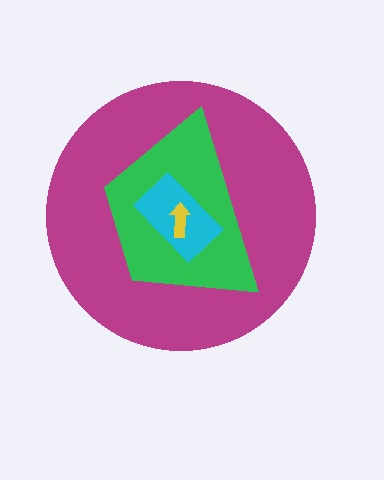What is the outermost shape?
The magenta circle.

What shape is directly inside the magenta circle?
The green trapezoid.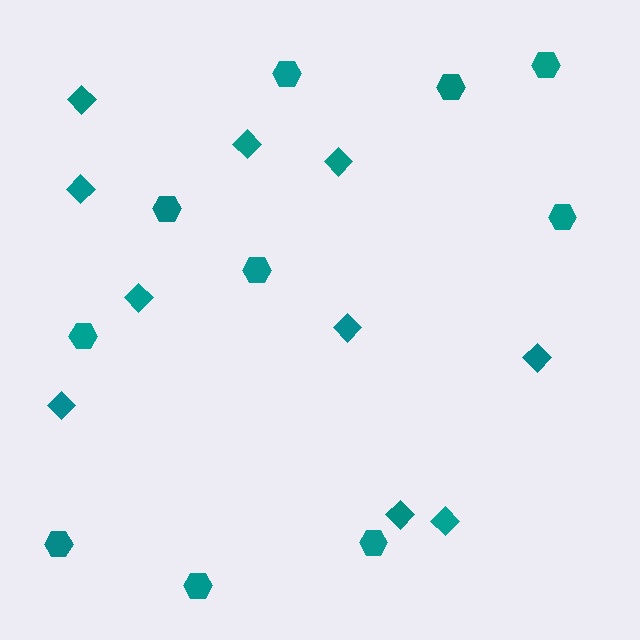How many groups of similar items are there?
There are 2 groups: one group of diamonds (10) and one group of hexagons (10).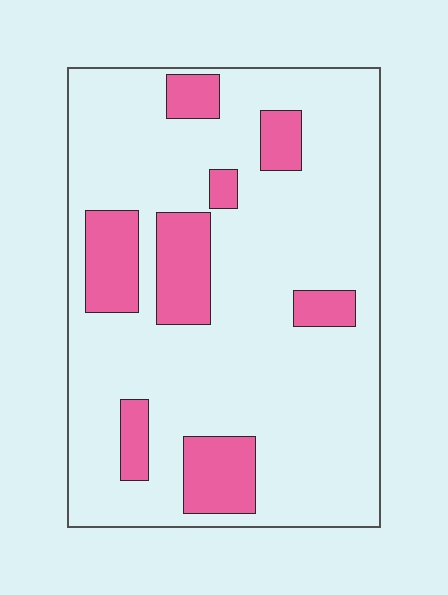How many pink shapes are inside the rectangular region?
8.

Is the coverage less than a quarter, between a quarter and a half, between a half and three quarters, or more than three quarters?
Less than a quarter.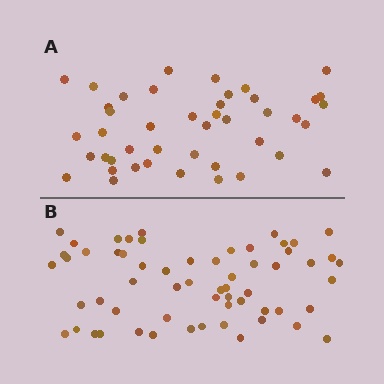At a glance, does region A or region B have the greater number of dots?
Region B (the bottom region) has more dots.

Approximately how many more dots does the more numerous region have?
Region B has approximately 15 more dots than region A.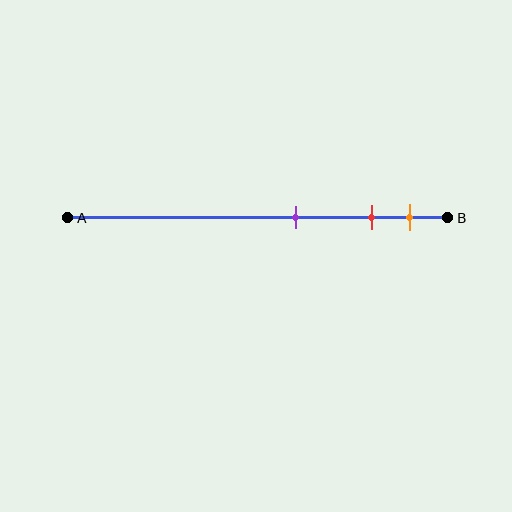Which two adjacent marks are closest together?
The red and orange marks are the closest adjacent pair.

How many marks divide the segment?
There are 3 marks dividing the segment.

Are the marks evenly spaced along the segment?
No, the marks are not evenly spaced.